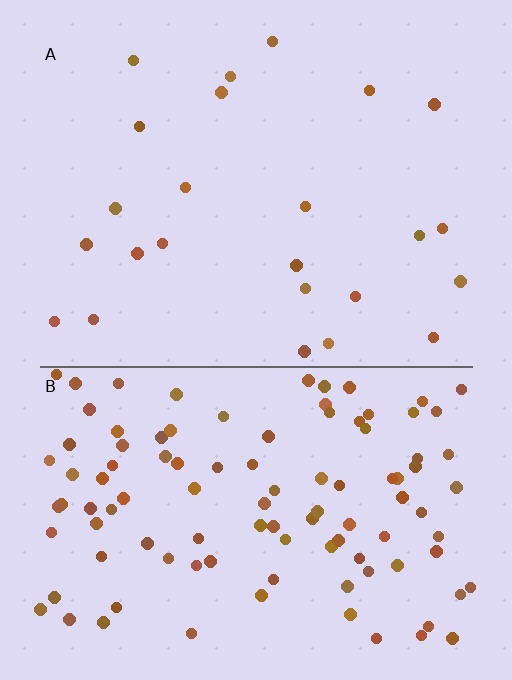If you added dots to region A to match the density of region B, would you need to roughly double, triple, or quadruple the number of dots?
Approximately quadruple.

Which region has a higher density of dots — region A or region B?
B (the bottom).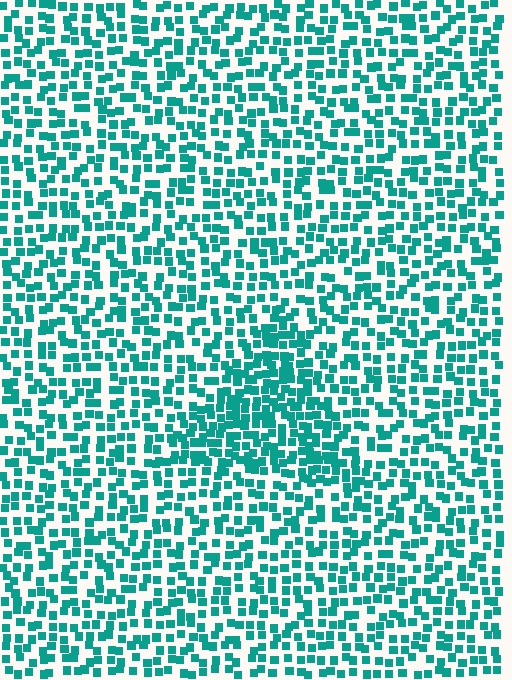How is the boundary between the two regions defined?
The boundary is defined by a change in element density (approximately 1.7x ratio). All elements are the same color, size, and shape.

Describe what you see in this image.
The image contains small teal elements arranged at two different densities. A triangle-shaped region is visible where the elements are more densely packed than the surrounding area.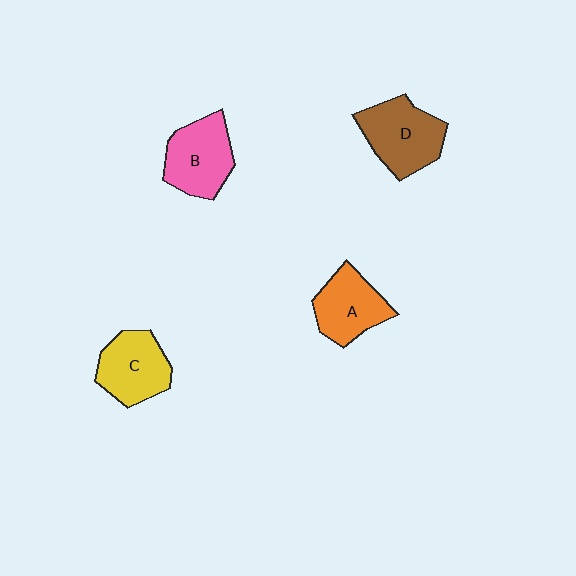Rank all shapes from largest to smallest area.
From largest to smallest: D (brown), B (pink), C (yellow), A (orange).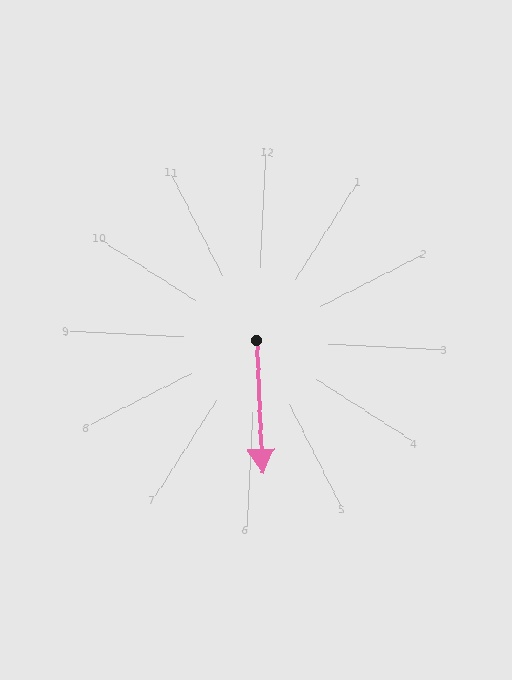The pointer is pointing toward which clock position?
Roughly 6 o'clock.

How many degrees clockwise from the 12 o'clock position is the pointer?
Approximately 175 degrees.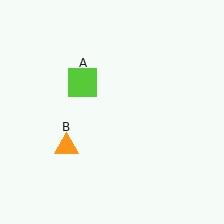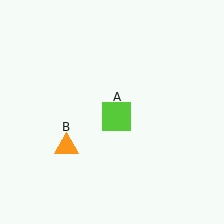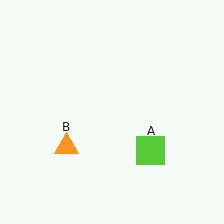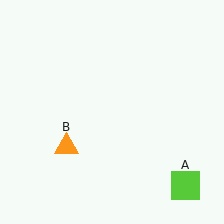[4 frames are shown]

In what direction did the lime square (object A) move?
The lime square (object A) moved down and to the right.